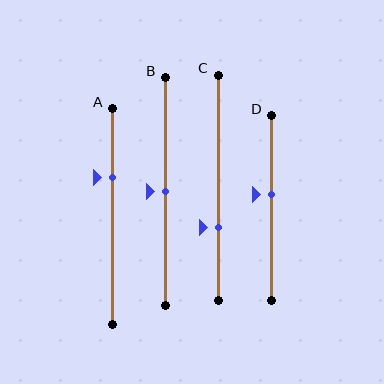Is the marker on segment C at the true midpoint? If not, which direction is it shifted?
No, the marker on segment C is shifted downward by about 17% of the segment length.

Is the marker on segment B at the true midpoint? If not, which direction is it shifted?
Yes, the marker on segment B is at the true midpoint.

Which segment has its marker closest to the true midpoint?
Segment B has its marker closest to the true midpoint.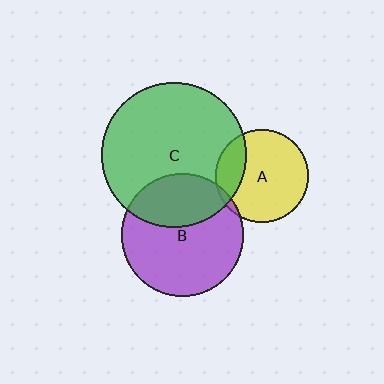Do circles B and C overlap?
Yes.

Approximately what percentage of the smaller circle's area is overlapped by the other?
Approximately 35%.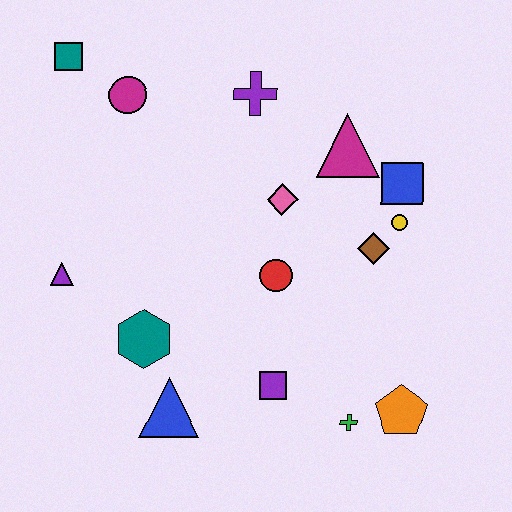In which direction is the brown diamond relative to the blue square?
The brown diamond is below the blue square.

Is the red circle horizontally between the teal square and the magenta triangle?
Yes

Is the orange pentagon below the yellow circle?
Yes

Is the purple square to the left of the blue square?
Yes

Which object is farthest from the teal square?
The orange pentagon is farthest from the teal square.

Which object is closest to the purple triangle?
The teal hexagon is closest to the purple triangle.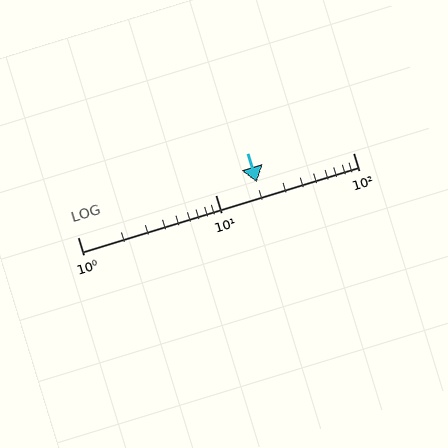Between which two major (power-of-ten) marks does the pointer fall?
The pointer is between 10 and 100.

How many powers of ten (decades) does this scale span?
The scale spans 2 decades, from 1 to 100.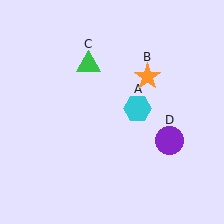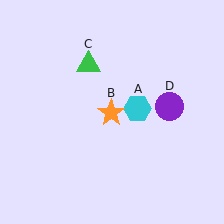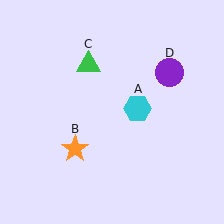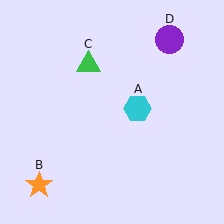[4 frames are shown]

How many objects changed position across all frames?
2 objects changed position: orange star (object B), purple circle (object D).